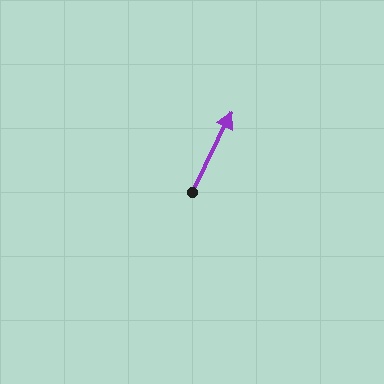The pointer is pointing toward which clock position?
Roughly 1 o'clock.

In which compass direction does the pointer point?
Northeast.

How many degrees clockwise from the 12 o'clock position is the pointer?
Approximately 26 degrees.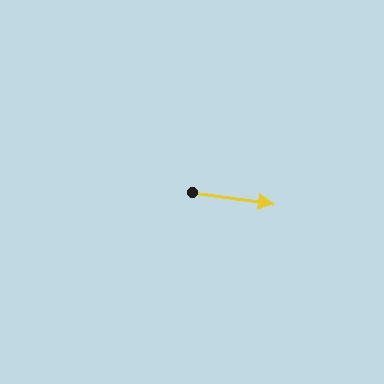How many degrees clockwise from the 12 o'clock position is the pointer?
Approximately 98 degrees.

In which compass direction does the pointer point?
East.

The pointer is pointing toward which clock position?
Roughly 3 o'clock.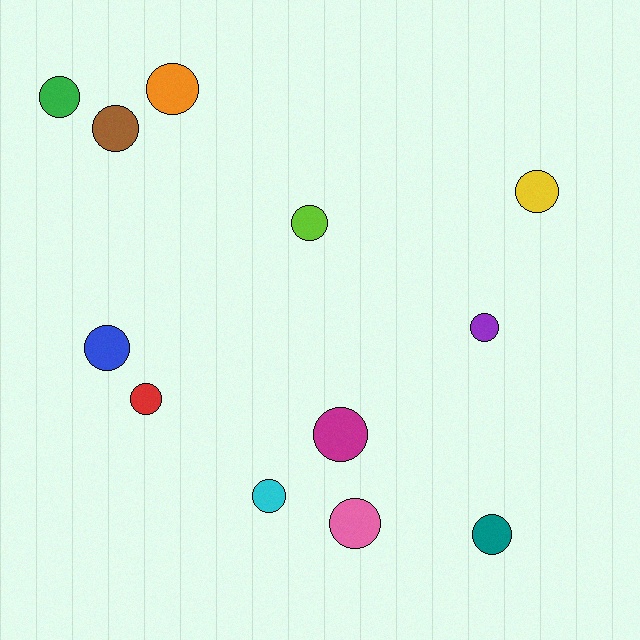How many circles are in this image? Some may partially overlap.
There are 12 circles.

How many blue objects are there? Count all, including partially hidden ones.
There is 1 blue object.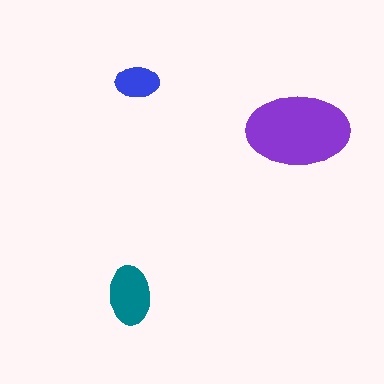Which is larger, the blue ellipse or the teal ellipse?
The teal one.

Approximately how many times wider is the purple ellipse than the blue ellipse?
About 2.5 times wider.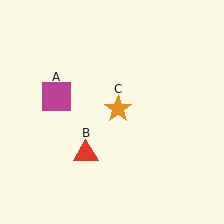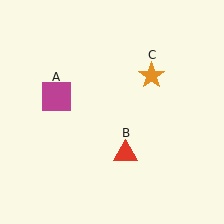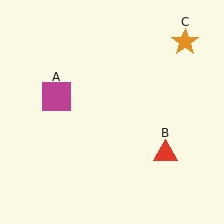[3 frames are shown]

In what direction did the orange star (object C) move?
The orange star (object C) moved up and to the right.